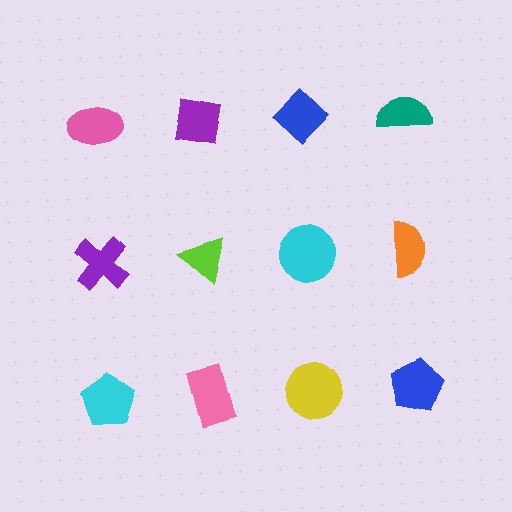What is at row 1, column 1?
A pink ellipse.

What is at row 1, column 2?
A purple square.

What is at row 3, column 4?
A blue pentagon.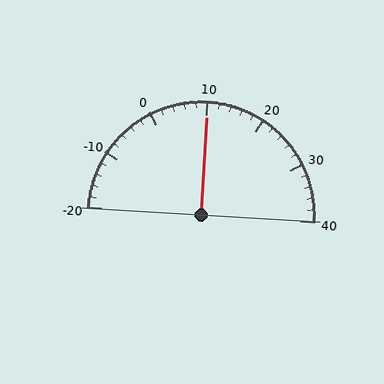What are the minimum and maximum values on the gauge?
The gauge ranges from -20 to 40.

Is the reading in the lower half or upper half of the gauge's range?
The reading is in the upper half of the range (-20 to 40).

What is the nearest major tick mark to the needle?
The nearest major tick mark is 10.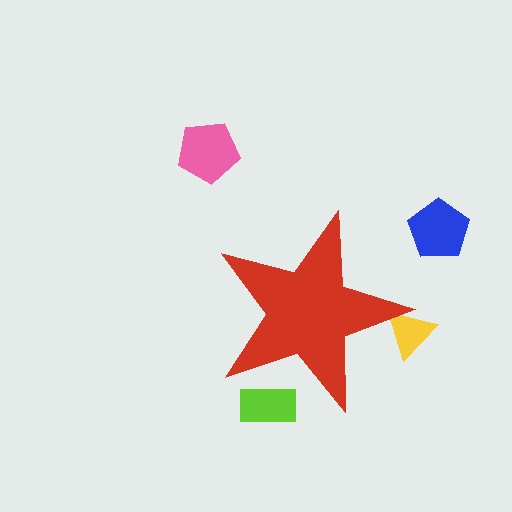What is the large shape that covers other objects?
A red star.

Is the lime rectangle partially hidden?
Yes, the lime rectangle is partially hidden behind the red star.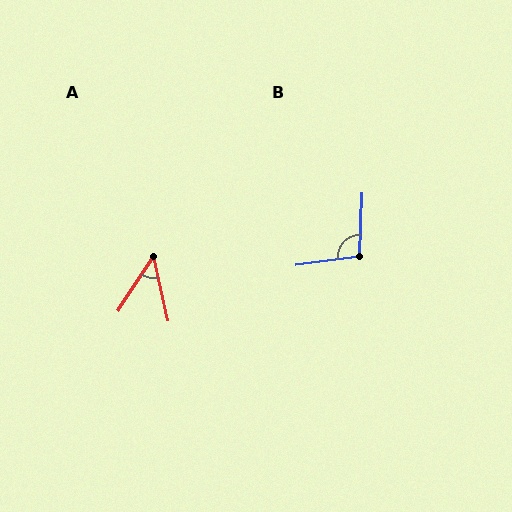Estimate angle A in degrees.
Approximately 46 degrees.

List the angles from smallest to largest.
A (46°), B (100°).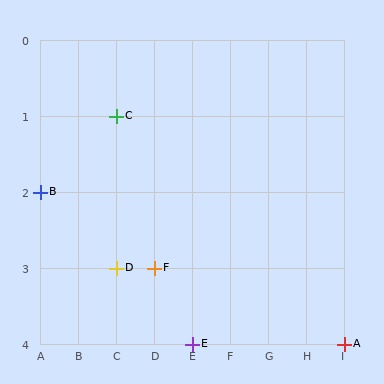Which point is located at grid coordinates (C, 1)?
Point C is at (C, 1).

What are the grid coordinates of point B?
Point B is at grid coordinates (A, 2).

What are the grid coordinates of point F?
Point F is at grid coordinates (D, 3).